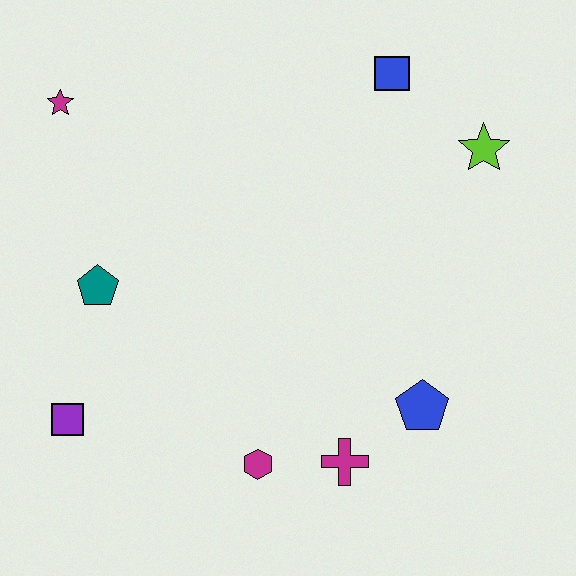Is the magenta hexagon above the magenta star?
No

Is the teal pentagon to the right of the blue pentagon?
No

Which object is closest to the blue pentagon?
The magenta cross is closest to the blue pentagon.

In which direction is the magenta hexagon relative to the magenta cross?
The magenta hexagon is to the left of the magenta cross.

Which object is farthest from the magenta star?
The blue pentagon is farthest from the magenta star.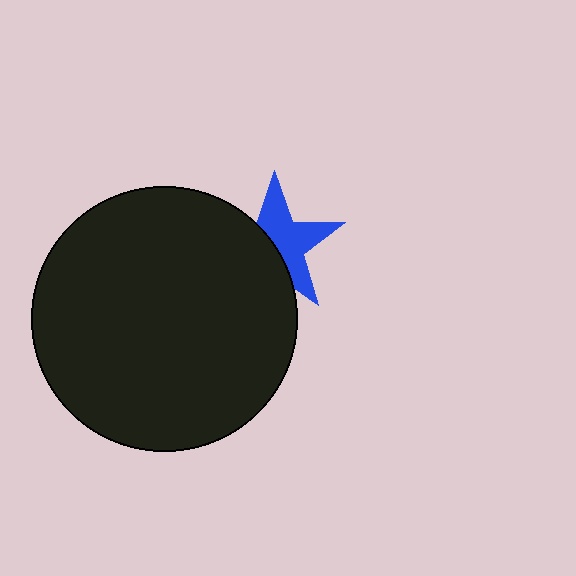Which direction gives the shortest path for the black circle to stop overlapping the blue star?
Moving left gives the shortest separation.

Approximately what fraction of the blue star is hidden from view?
Roughly 45% of the blue star is hidden behind the black circle.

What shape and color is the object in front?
The object in front is a black circle.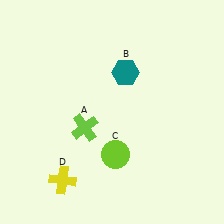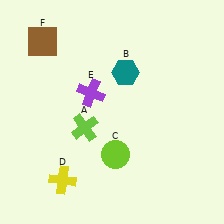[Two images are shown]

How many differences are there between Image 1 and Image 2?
There are 2 differences between the two images.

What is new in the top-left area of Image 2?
A purple cross (E) was added in the top-left area of Image 2.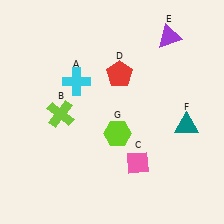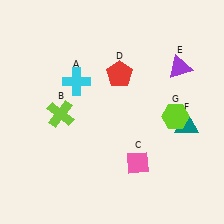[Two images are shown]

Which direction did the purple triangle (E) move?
The purple triangle (E) moved down.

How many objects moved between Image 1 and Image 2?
2 objects moved between the two images.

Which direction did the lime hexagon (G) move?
The lime hexagon (G) moved right.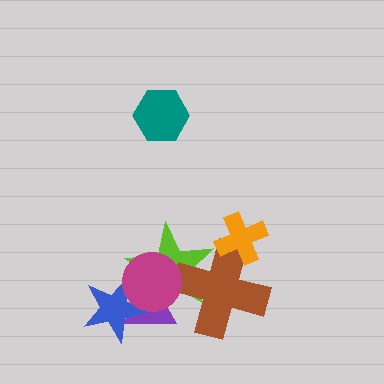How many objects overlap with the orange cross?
1 object overlaps with the orange cross.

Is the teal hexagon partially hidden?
No, no other shape covers it.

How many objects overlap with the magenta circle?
4 objects overlap with the magenta circle.